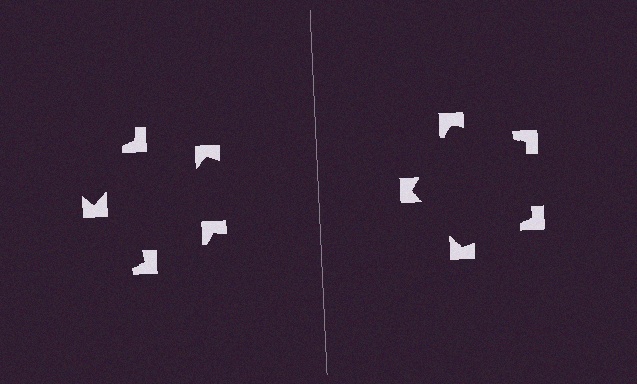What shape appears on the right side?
An illusory pentagon.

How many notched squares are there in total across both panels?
10 — 5 on each side.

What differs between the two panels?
The notched squares are positioned identically on both sides; only the wedge orientations differ. On the right they align to a pentagon; on the left they are misaligned.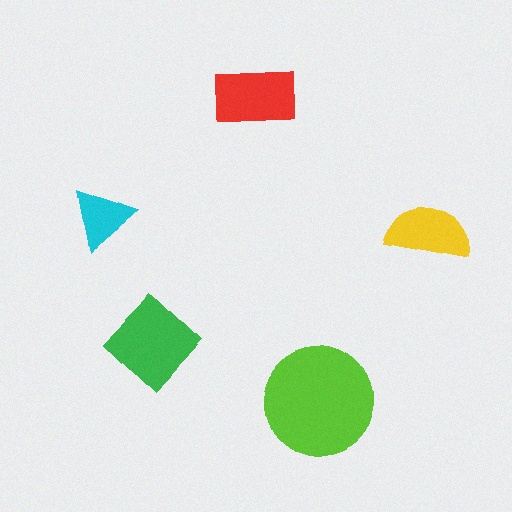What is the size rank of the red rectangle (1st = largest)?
3rd.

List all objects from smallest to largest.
The cyan triangle, the yellow semicircle, the red rectangle, the green diamond, the lime circle.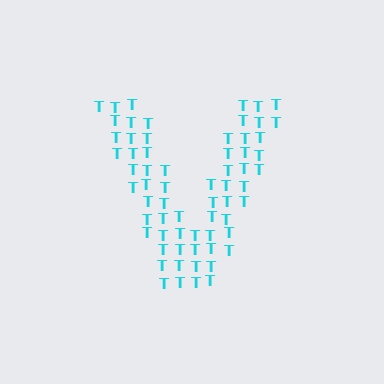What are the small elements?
The small elements are letter T's.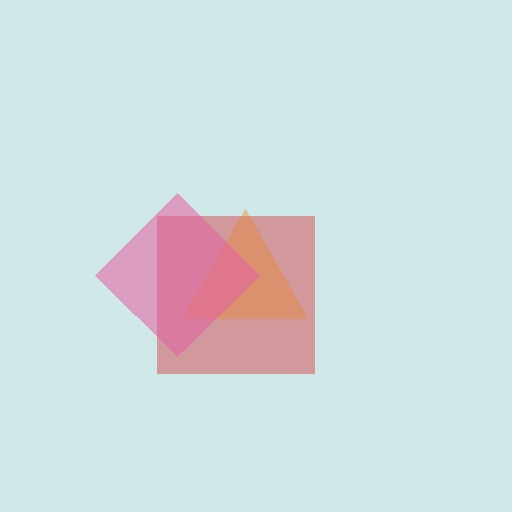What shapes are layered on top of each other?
The layered shapes are: a red square, an orange triangle, a pink diamond.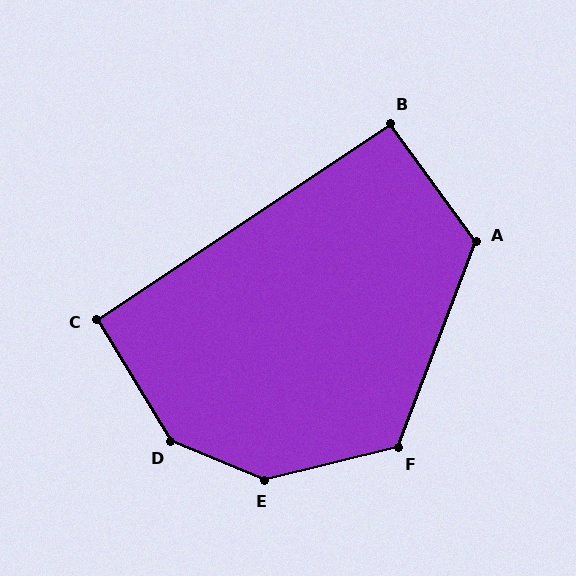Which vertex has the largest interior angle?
E, at approximately 144 degrees.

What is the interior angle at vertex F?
Approximately 125 degrees (obtuse).